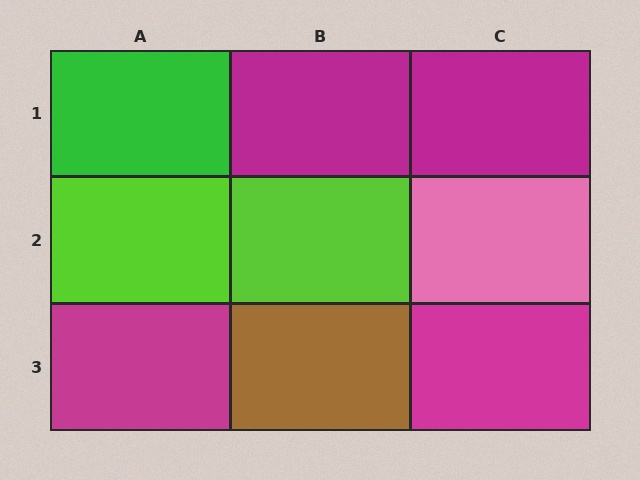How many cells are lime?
2 cells are lime.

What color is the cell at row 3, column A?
Magenta.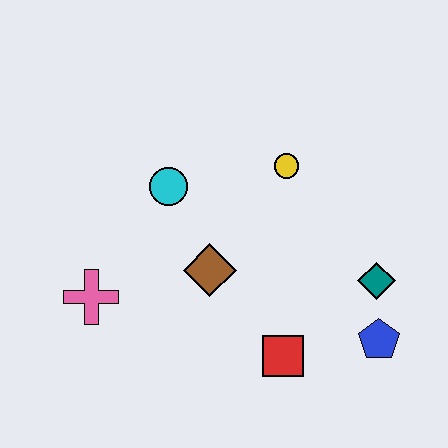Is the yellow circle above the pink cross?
Yes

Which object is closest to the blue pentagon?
The teal diamond is closest to the blue pentagon.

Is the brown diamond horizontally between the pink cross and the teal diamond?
Yes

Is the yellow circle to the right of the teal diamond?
No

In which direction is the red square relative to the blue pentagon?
The red square is to the left of the blue pentagon.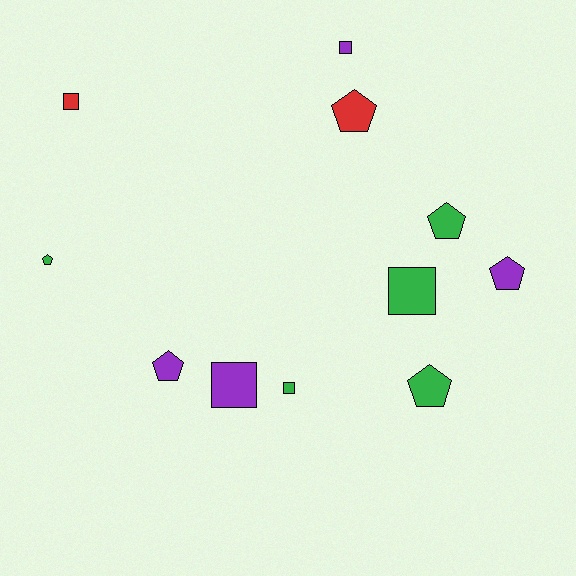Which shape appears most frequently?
Pentagon, with 6 objects.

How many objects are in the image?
There are 11 objects.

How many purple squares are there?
There are 2 purple squares.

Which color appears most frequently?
Green, with 5 objects.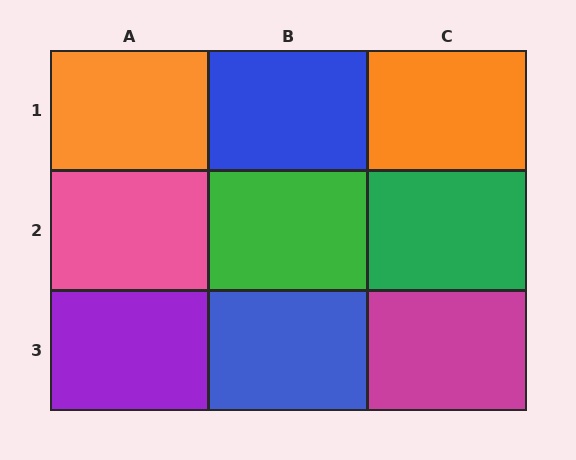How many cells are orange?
2 cells are orange.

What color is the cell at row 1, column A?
Orange.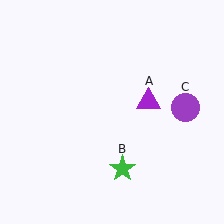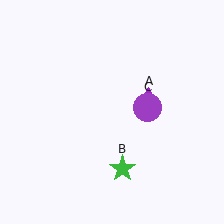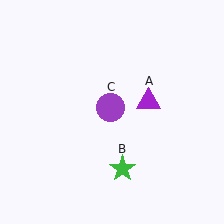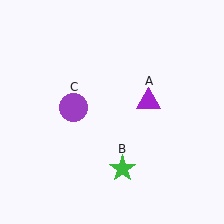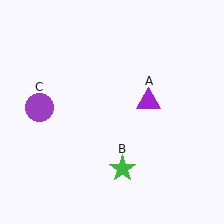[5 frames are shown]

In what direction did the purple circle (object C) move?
The purple circle (object C) moved left.